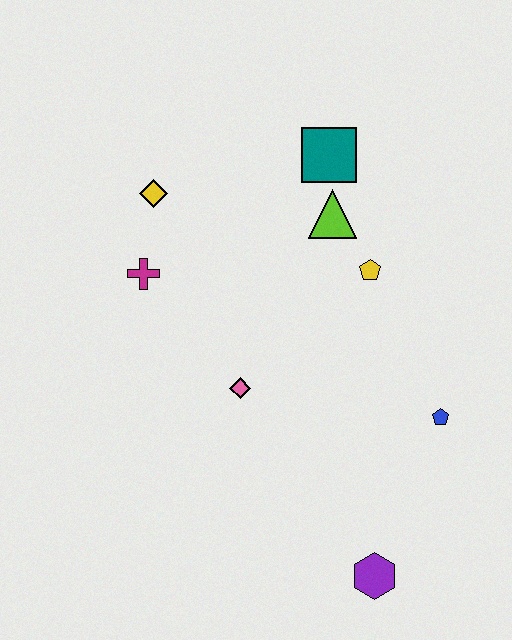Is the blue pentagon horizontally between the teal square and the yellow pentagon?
No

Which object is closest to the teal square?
The lime triangle is closest to the teal square.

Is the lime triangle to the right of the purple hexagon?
No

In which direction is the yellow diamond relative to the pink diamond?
The yellow diamond is above the pink diamond.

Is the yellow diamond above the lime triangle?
Yes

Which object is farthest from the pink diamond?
The teal square is farthest from the pink diamond.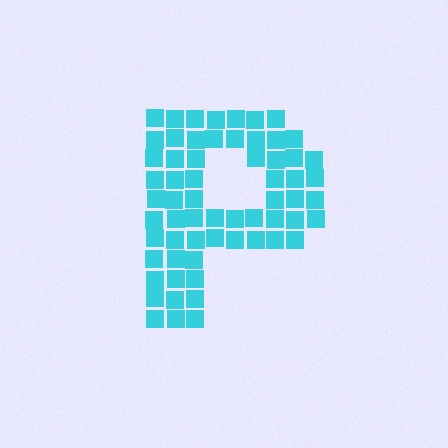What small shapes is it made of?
It is made of small squares.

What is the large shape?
The large shape is the letter P.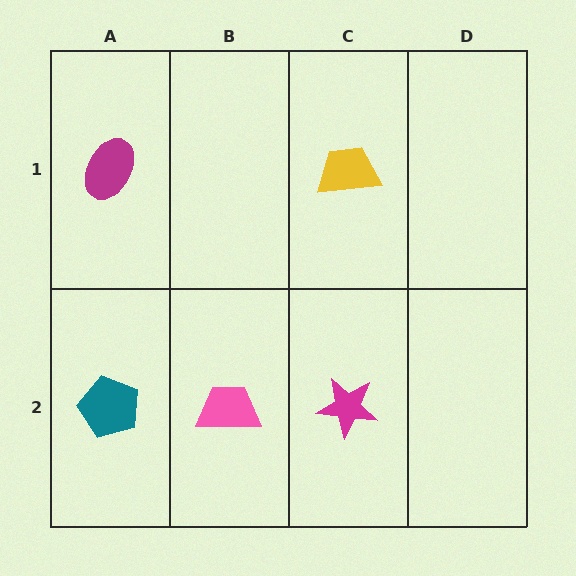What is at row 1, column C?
A yellow trapezoid.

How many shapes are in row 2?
3 shapes.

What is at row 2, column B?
A pink trapezoid.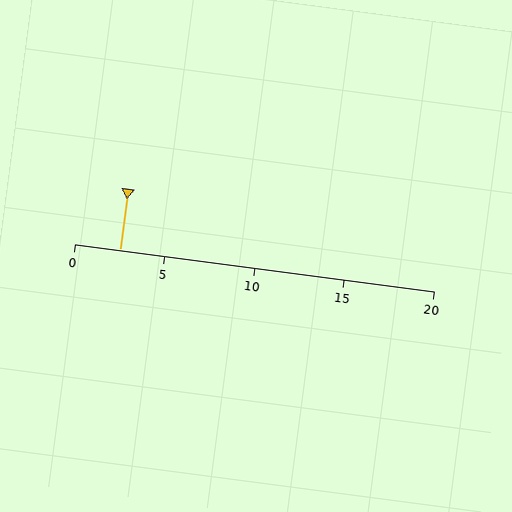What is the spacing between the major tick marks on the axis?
The major ticks are spaced 5 apart.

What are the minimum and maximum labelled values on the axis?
The axis runs from 0 to 20.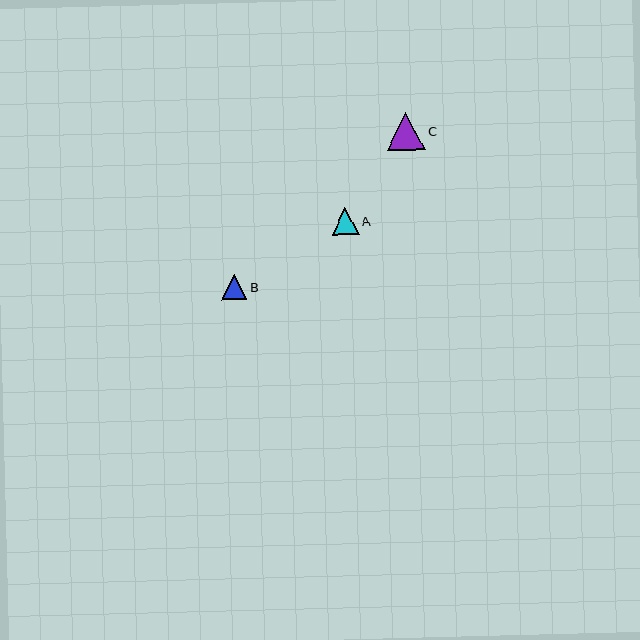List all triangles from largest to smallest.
From largest to smallest: C, A, B.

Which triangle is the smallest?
Triangle B is the smallest with a size of approximately 25 pixels.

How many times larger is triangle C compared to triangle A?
Triangle C is approximately 1.4 times the size of triangle A.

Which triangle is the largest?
Triangle C is the largest with a size of approximately 38 pixels.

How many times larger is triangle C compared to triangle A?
Triangle C is approximately 1.4 times the size of triangle A.